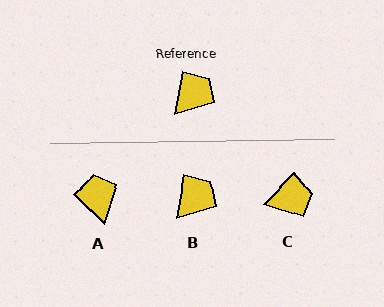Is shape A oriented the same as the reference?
No, it is off by about 55 degrees.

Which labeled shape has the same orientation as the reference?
B.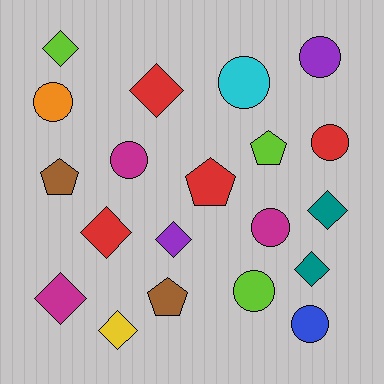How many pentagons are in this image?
There are 4 pentagons.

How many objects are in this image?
There are 20 objects.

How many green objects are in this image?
There are no green objects.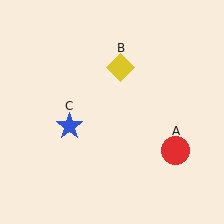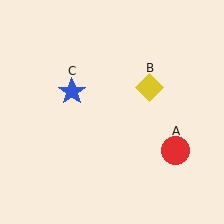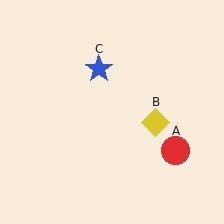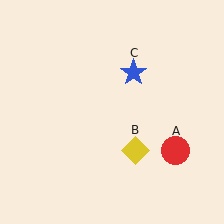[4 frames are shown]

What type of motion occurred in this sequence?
The yellow diamond (object B), blue star (object C) rotated clockwise around the center of the scene.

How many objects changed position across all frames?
2 objects changed position: yellow diamond (object B), blue star (object C).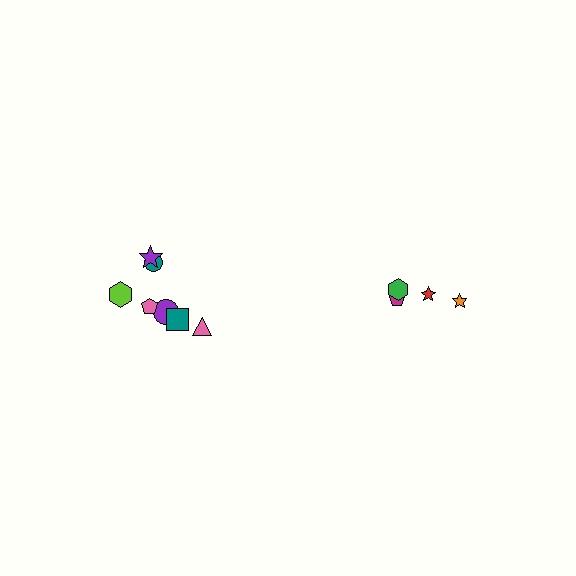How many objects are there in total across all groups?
There are 11 objects.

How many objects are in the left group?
There are 7 objects.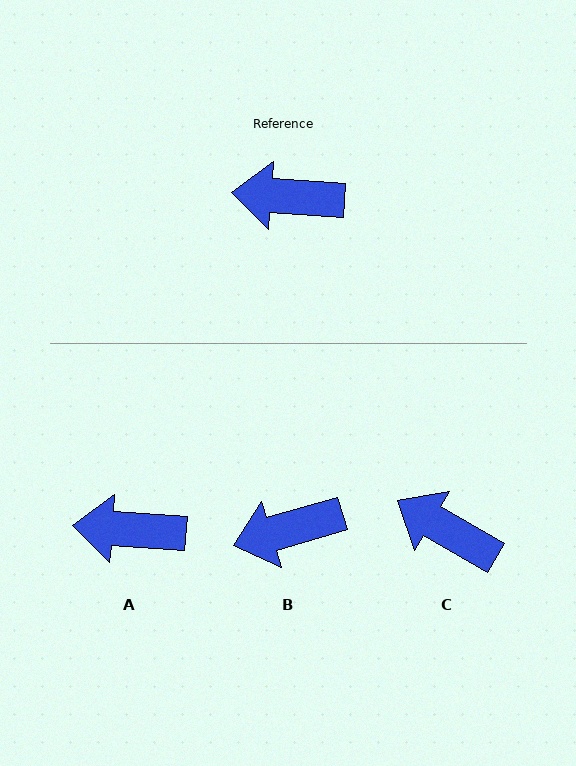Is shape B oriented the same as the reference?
No, it is off by about 21 degrees.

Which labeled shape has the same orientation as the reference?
A.